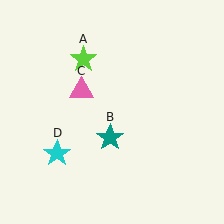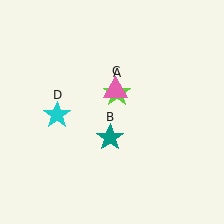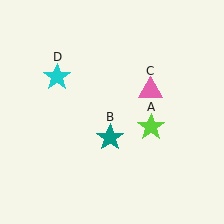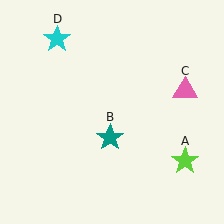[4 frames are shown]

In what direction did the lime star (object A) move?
The lime star (object A) moved down and to the right.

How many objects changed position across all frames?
3 objects changed position: lime star (object A), pink triangle (object C), cyan star (object D).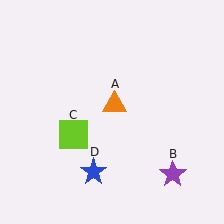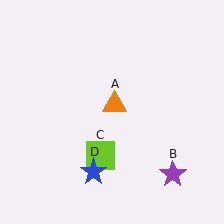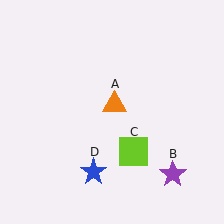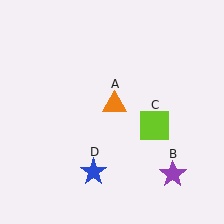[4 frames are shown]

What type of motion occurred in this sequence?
The lime square (object C) rotated counterclockwise around the center of the scene.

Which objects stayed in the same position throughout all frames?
Orange triangle (object A) and purple star (object B) and blue star (object D) remained stationary.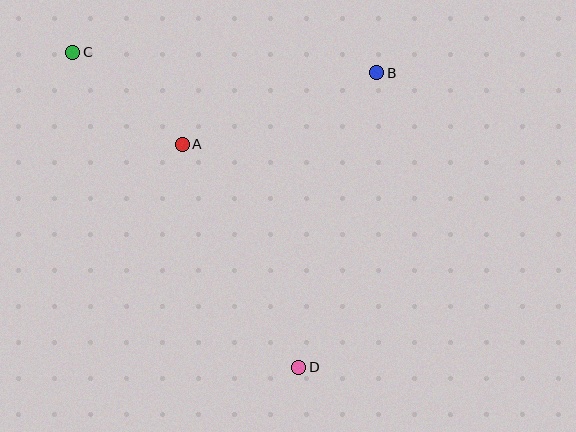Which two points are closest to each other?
Points A and C are closest to each other.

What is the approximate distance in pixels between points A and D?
The distance between A and D is approximately 252 pixels.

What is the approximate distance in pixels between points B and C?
The distance between B and C is approximately 305 pixels.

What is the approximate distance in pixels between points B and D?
The distance between B and D is approximately 305 pixels.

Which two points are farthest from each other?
Points C and D are farthest from each other.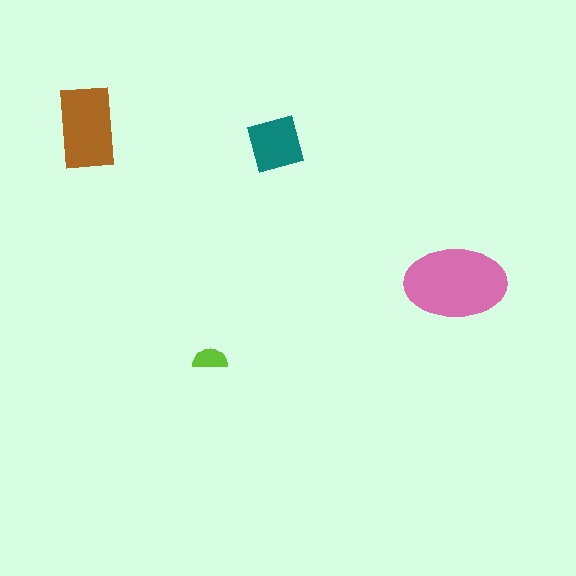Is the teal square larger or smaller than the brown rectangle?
Smaller.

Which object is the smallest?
The lime semicircle.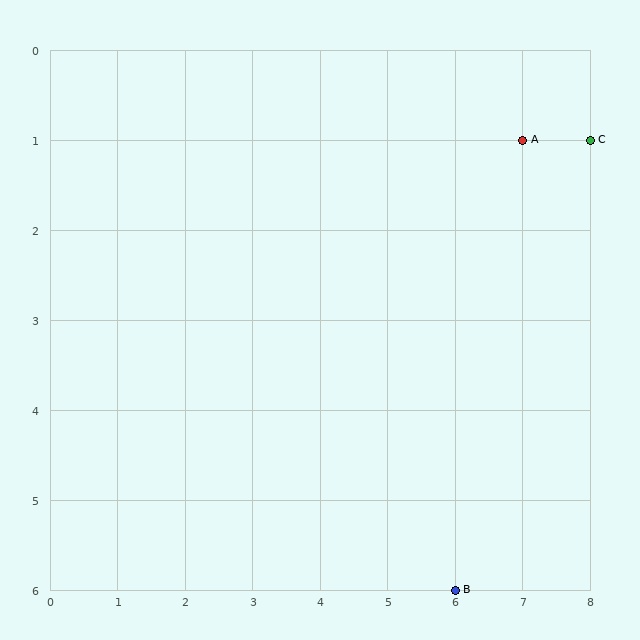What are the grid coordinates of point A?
Point A is at grid coordinates (7, 1).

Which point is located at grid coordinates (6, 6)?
Point B is at (6, 6).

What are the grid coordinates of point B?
Point B is at grid coordinates (6, 6).